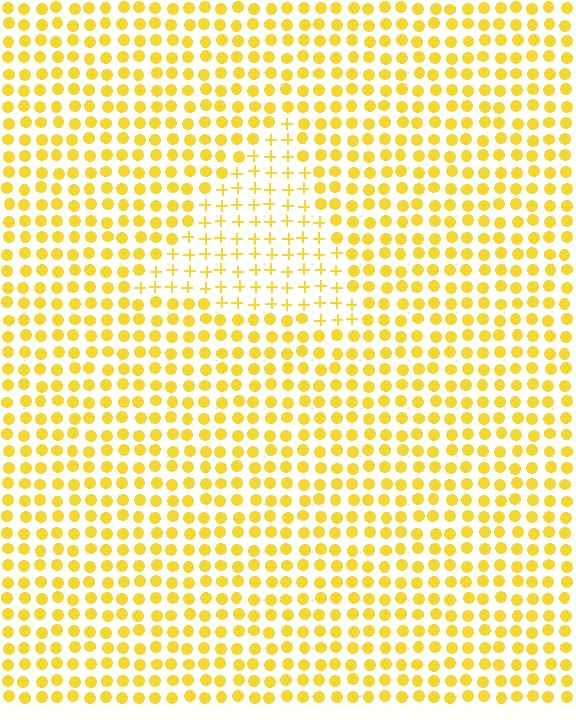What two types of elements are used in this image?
The image uses plus signs inside the triangle region and circles outside it.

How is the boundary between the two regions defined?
The boundary is defined by a change in element shape: plus signs inside vs. circles outside. All elements share the same color and spacing.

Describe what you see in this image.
The image is filled with small yellow elements arranged in a uniform grid. A triangle-shaped region contains plus signs, while the surrounding area contains circles. The boundary is defined purely by the change in element shape.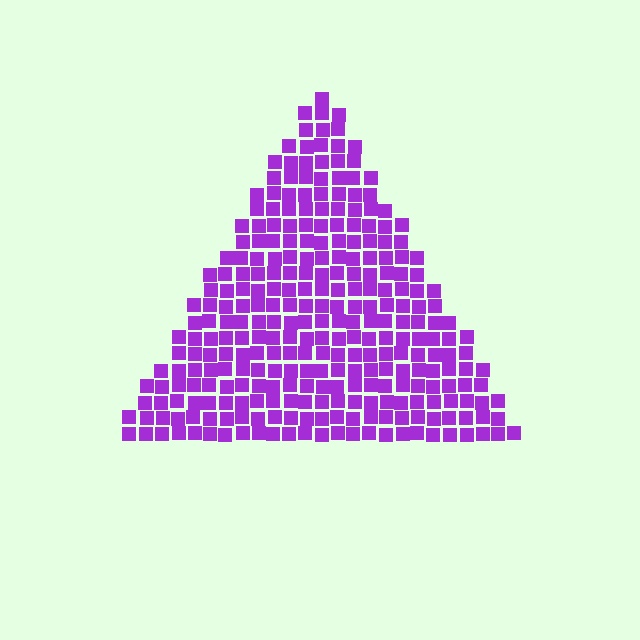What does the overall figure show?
The overall figure shows a triangle.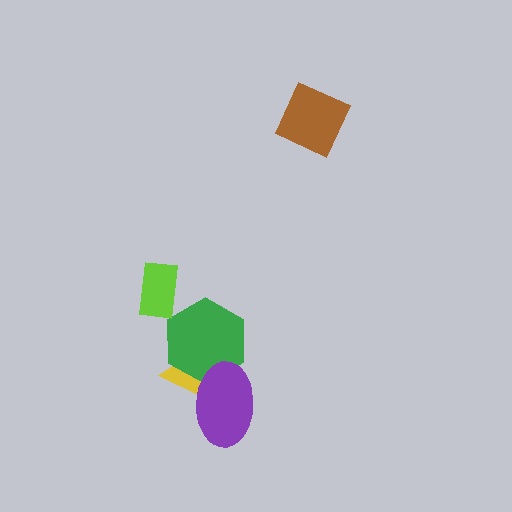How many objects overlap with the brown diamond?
0 objects overlap with the brown diamond.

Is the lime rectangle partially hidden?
No, no other shape covers it.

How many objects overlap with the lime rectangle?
0 objects overlap with the lime rectangle.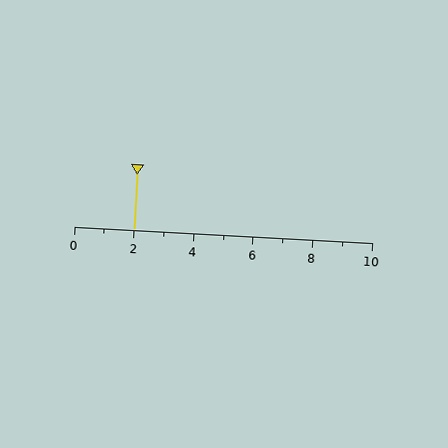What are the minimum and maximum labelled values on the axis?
The axis runs from 0 to 10.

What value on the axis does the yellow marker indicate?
The marker indicates approximately 2.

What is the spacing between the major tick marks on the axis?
The major ticks are spaced 2 apart.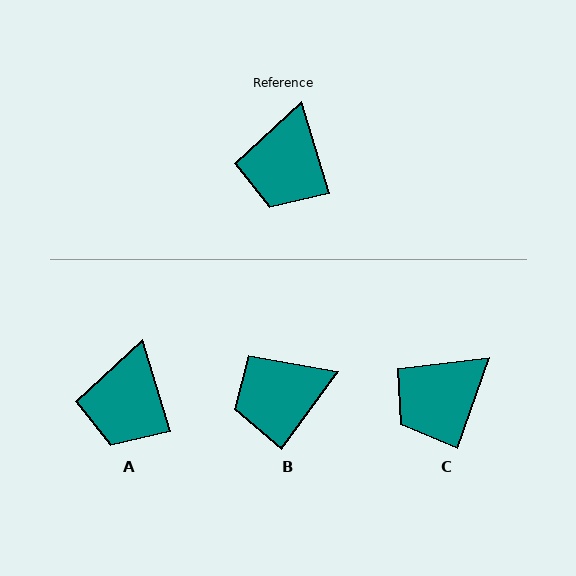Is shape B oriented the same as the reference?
No, it is off by about 53 degrees.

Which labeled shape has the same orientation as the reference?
A.